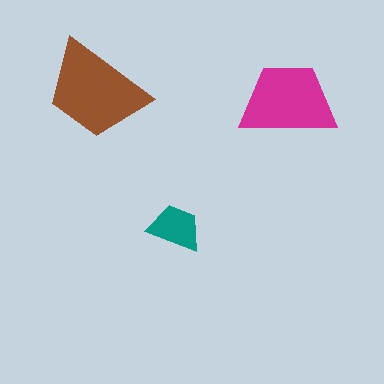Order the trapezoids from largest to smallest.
the brown one, the magenta one, the teal one.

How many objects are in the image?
There are 3 objects in the image.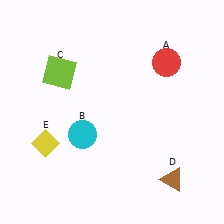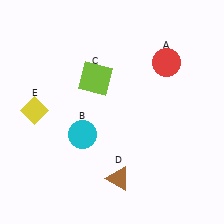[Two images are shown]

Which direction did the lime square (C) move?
The lime square (C) moved right.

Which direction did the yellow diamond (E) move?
The yellow diamond (E) moved up.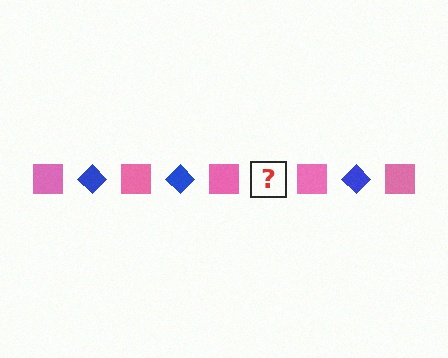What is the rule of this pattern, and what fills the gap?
The rule is that the pattern alternates between pink square and blue diamond. The gap should be filled with a blue diamond.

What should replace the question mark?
The question mark should be replaced with a blue diamond.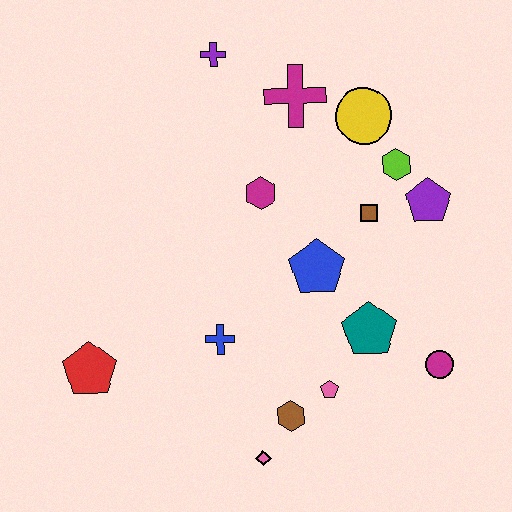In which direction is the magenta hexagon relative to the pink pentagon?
The magenta hexagon is above the pink pentagon.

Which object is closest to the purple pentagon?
The lime hexagon is closest to the purple pentagon.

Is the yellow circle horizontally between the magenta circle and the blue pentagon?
Yes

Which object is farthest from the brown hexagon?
The purple cross is farthest from the brown hexagon.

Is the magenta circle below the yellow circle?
Yes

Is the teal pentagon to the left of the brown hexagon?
No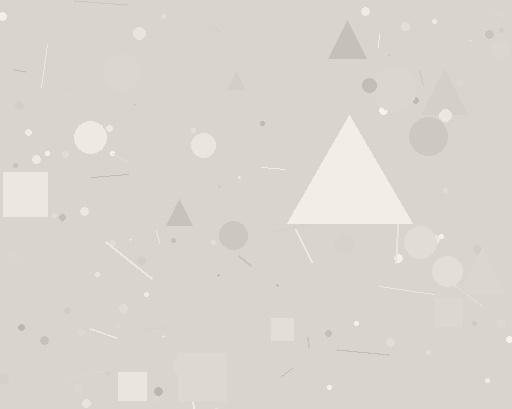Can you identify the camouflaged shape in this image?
The camouflaged shape is a triangle.